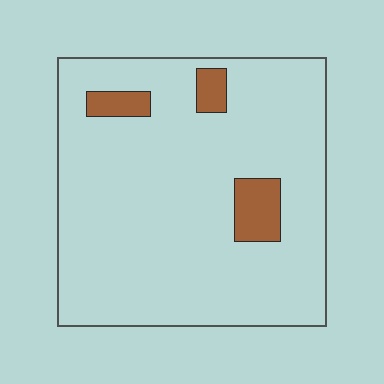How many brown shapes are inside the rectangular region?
3.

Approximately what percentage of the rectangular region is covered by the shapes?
Approximately 10%.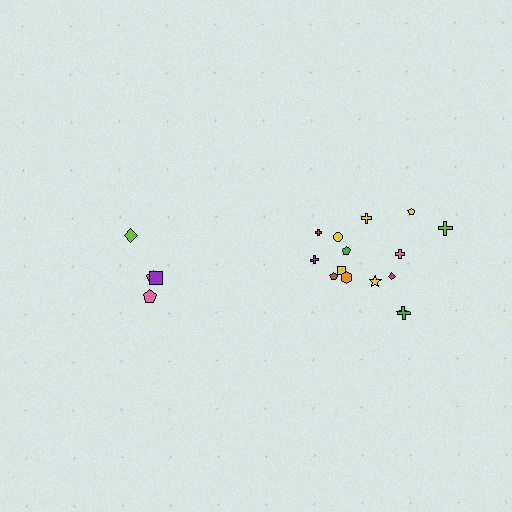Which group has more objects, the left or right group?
The right group.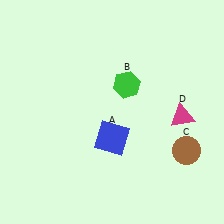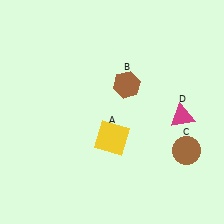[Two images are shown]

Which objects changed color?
A changed from blue to yellow. B changed from green to brown.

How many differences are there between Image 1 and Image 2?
There are 2 differences between the two images.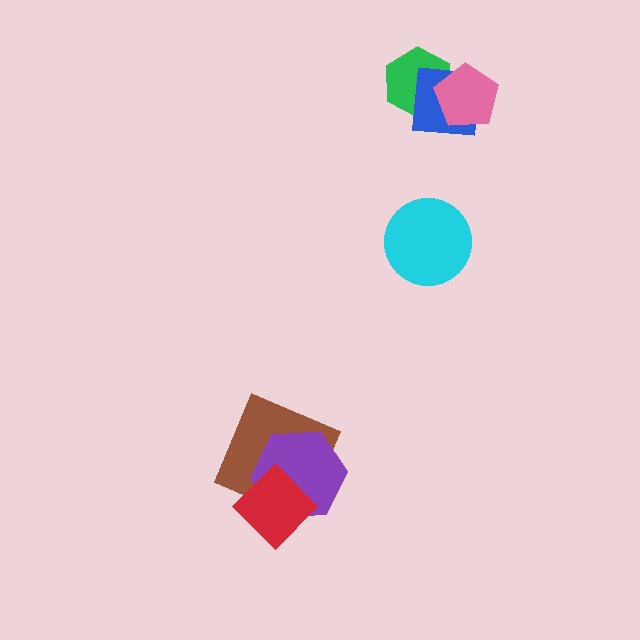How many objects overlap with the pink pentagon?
2 objects overlap with the pink pentagon.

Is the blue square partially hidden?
Yes, it is partially covered by another shape.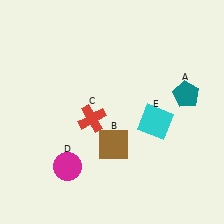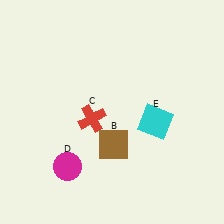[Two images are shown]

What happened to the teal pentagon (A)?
The teal pentagon (A) was removed in Image 2. It was in the top-right area of Image 1.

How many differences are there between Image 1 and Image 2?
There is 1 difference between the two images.